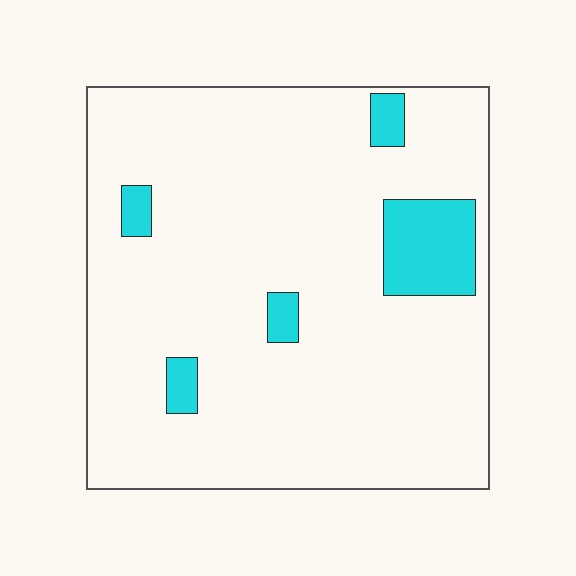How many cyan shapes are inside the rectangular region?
5.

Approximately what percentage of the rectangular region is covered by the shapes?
Approximately 10%.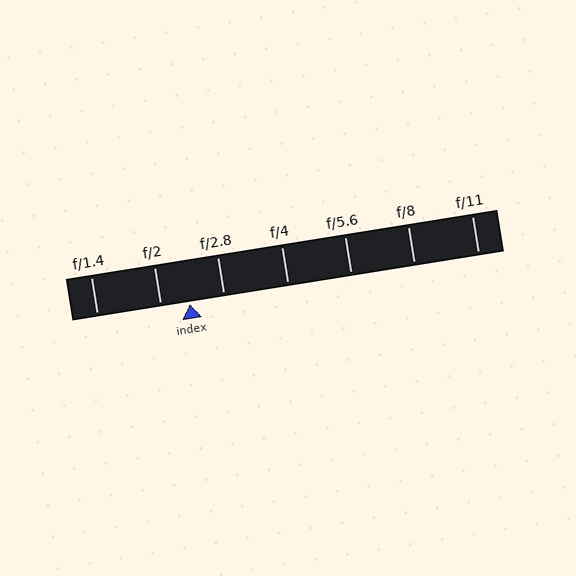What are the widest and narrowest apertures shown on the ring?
The widest aperture shown is f/1.4 and the narrowest is f/11.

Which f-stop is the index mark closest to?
The index mark is closest to f/2.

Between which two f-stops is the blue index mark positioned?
The index mark is between f/2 and f/2.8.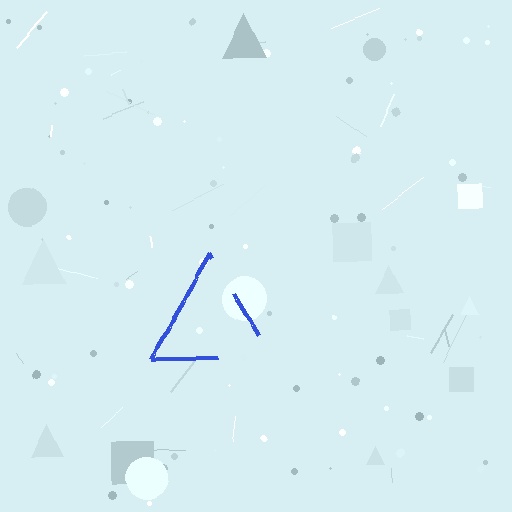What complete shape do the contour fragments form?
The contour fragments form a triangle.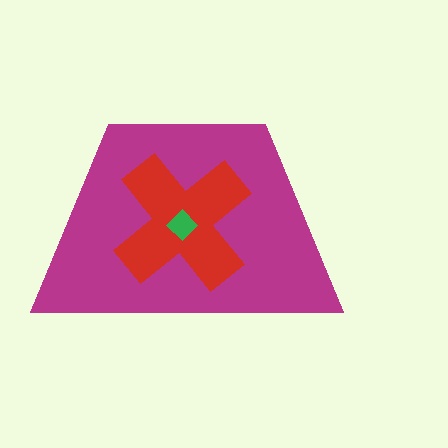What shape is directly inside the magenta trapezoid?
The red cross.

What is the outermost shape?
The magenta trapezoid.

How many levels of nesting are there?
3.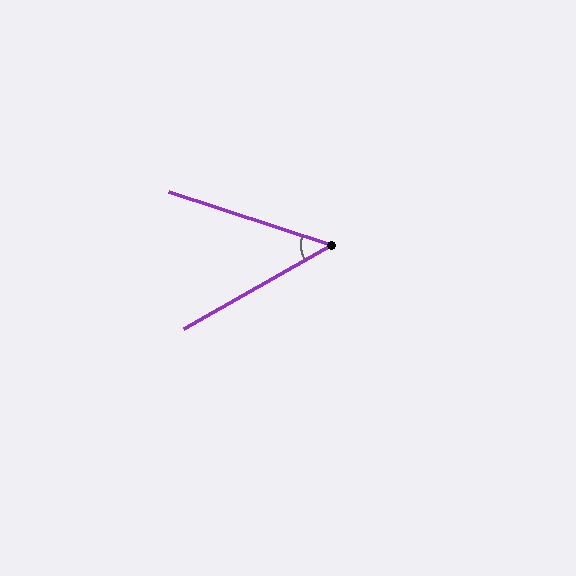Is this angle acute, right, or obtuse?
It is acute.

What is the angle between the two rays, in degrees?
Approximately 47 degrees.